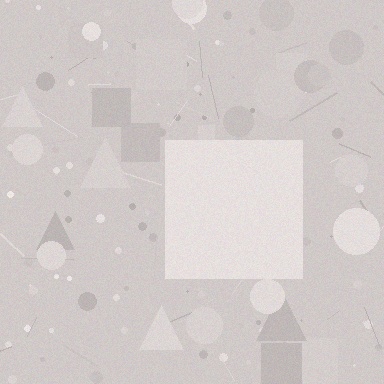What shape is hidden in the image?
A square is hidden in the image.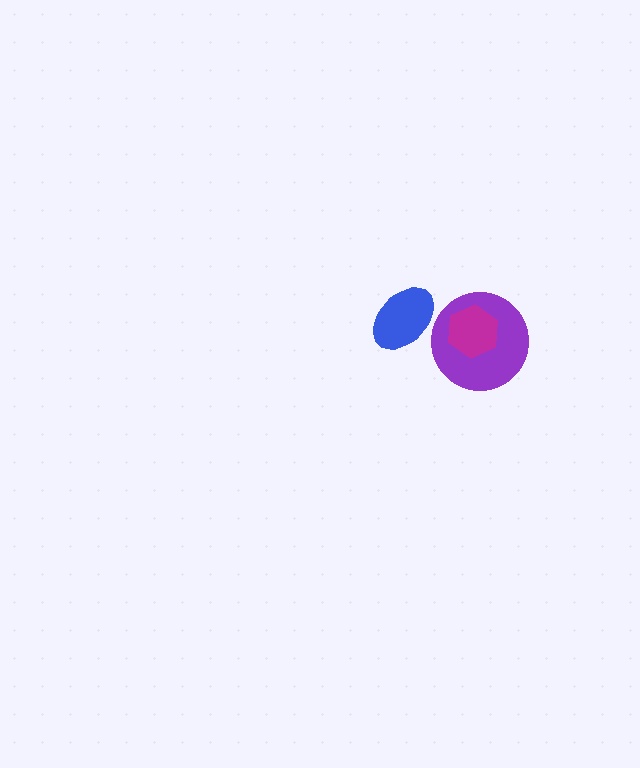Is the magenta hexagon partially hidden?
No, no other shape covers it.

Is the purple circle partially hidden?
Yes, it is partially covered by another shape.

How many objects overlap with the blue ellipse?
0 objects overlap with the blue ellipse.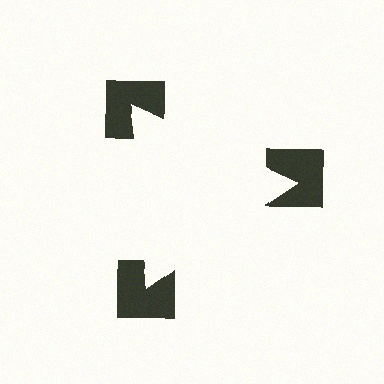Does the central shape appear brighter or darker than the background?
It typically appears slightly brighter than the background, even though no actual brightness change is drawn.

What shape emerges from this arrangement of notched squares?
An illusory triangle — its edges are inferred from the aligned wedge cuts in the notched squares, not physically drawn.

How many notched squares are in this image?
There are 3 — one at each vertex of the illusory triangle.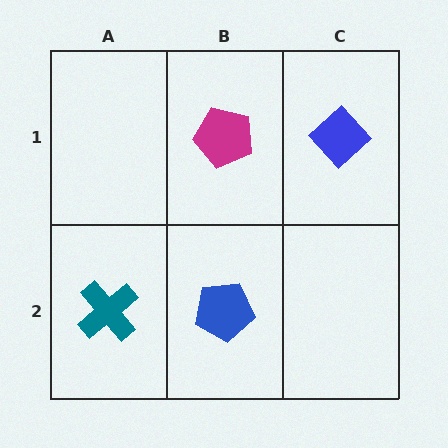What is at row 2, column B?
A blue pentagon.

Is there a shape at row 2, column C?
No, that cell is empty.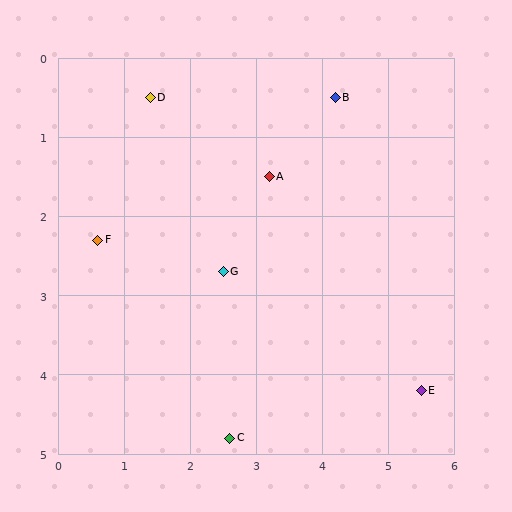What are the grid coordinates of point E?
Point E is at approximately (5.5, 4.2).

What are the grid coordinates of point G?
Point G is at approximately (2.5, 2.7).